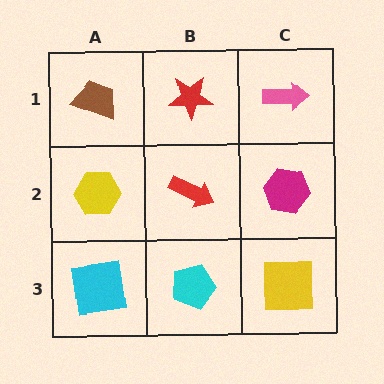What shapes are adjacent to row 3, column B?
A red arrow (row 2, column B), a cyan square (row 3, column A), a yellow square (row 3, column C).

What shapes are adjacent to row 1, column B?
A red arrow (row 2, column B), a brown trapezoid (row 1, column A), a pink arrow (row 1, column C).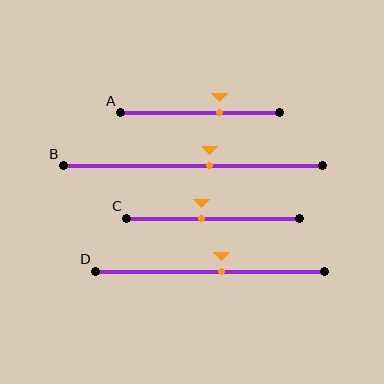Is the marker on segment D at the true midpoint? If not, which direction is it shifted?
No, the marker on segment D is shifted to the right by about 5% of the segment length.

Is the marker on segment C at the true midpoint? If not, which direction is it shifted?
No, the marker on segment C is shifted to the left by about 7% of the segment length.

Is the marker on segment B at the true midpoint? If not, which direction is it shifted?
No, the marker on segment B is shifted to the right by about 6% of the segment length.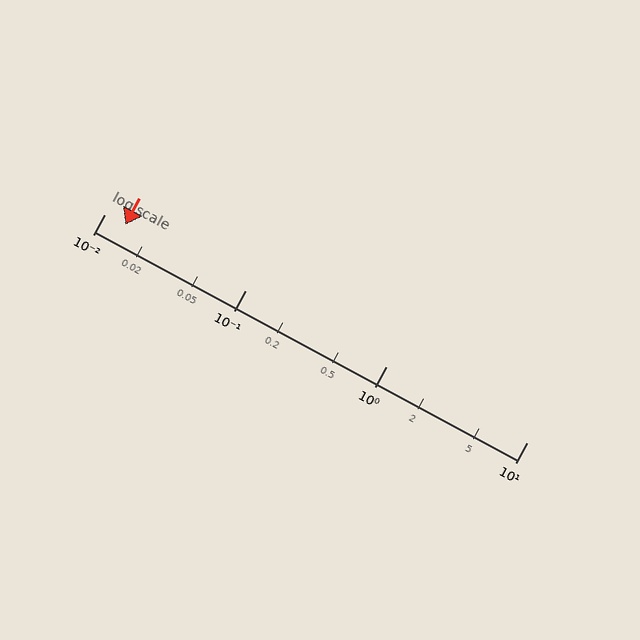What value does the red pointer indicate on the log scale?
The pointer indicates approximately 0.014.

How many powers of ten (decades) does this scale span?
The scale spans 3 decades, from 0.01 to 10.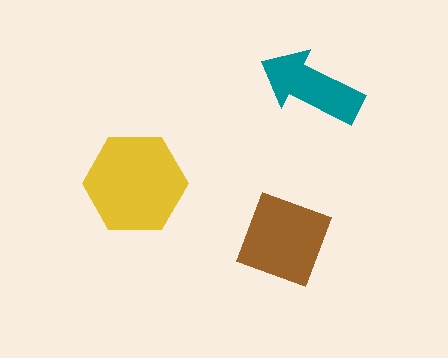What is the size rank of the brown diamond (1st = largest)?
2nd.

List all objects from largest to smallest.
The yellow hexagon, the brown diamond, the teal arrow.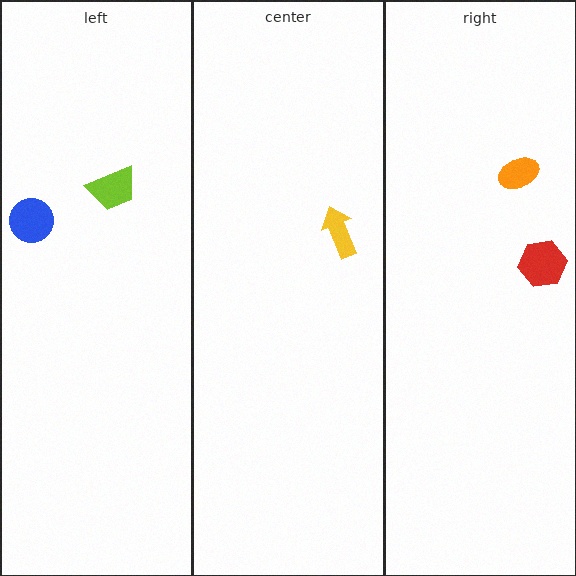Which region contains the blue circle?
The left region.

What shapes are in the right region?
The orange ellipse, the red hexagon.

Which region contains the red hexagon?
The right region.